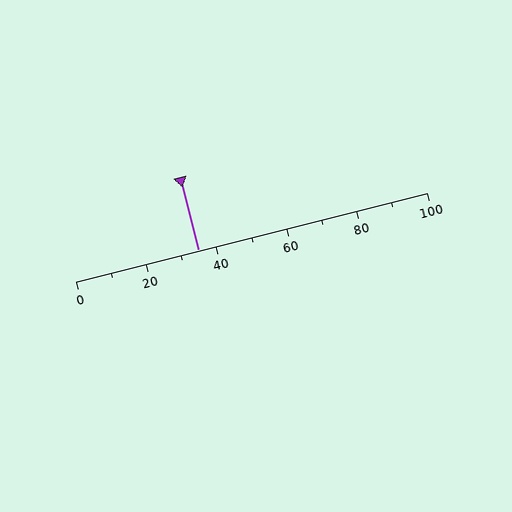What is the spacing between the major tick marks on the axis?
The major ticks are spaced 20 apart.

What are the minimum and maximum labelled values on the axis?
The axis runs from 0 to 100.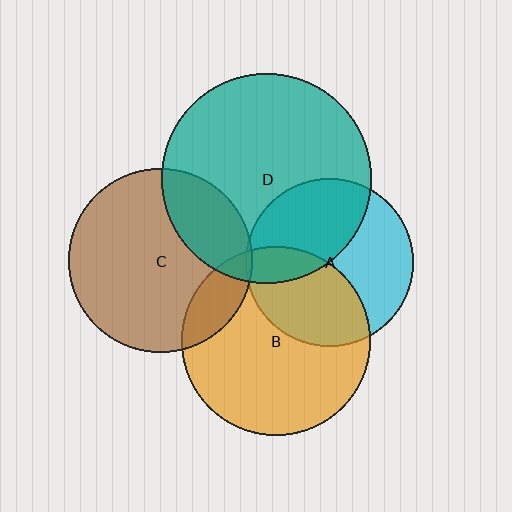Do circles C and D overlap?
Yes.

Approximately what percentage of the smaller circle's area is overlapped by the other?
Approximately 25%.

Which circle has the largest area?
Circle D (teal).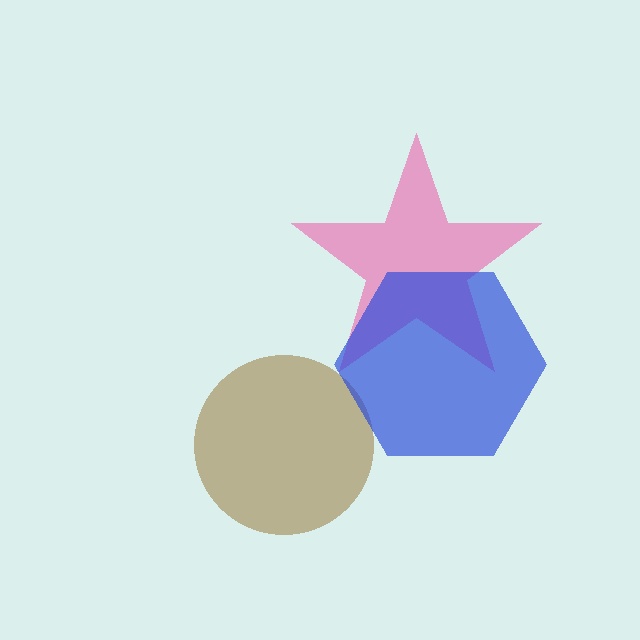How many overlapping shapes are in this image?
There are 3 overlapping shapes in the image.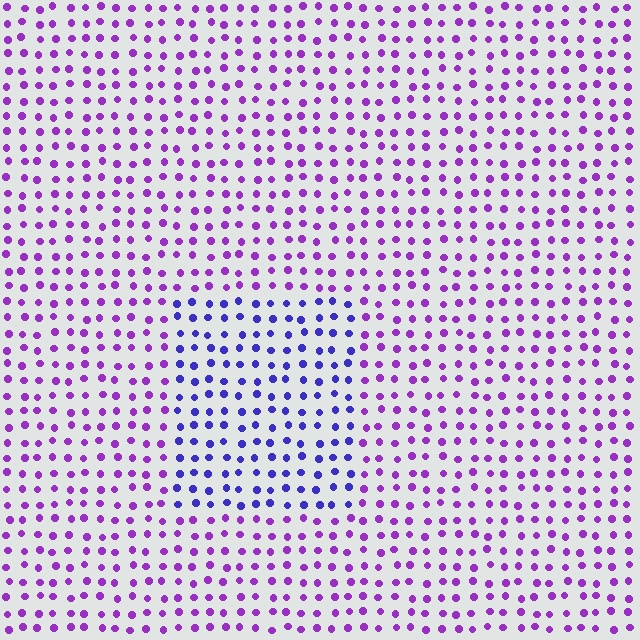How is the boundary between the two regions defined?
The boundary is defined purely by a slight shift in hue (about 39 degrees). Spacing, size, and orientation are identical on both sides.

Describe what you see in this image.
The image is filled with small purple elements in a uniform arrangement. A rectangle-shaped region is visible where the elements are tinted to a slightly different hue, forming a subtle color boundary.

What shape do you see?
I see a rectangle.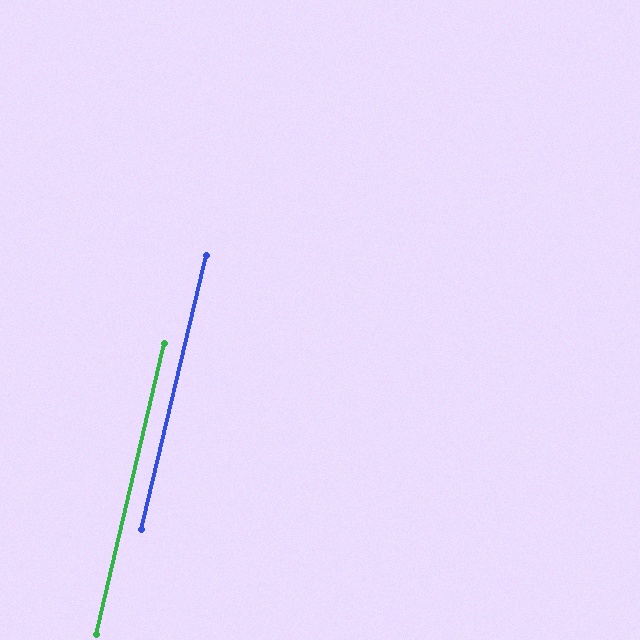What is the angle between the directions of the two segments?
Approximately 0 degrees.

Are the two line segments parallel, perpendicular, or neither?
Parallel — their directions differ by only 0.4°.